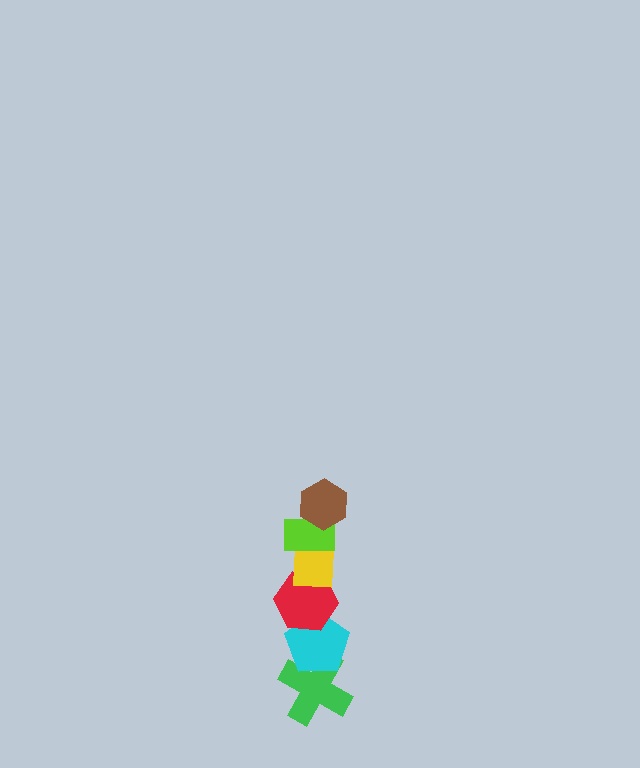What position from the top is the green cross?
The green cross is 6th from the top.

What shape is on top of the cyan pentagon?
The red hexagon is on top of the cyan pentagon.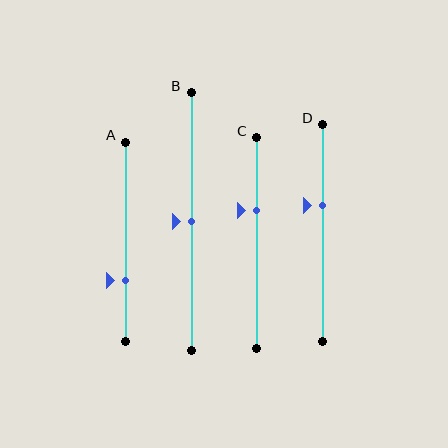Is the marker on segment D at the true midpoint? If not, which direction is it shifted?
No, the marker on segment D is shifted upward by about 13% of the segment length.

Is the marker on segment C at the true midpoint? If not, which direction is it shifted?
No, the marker on segment C is shifted upward by about 15% of the segment length.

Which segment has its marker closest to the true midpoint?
Segment B has its marker closest to the true midpoint.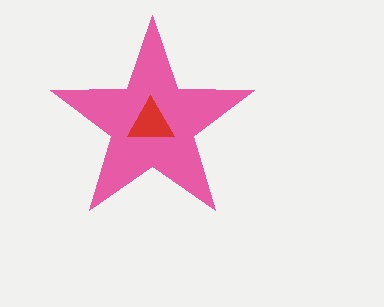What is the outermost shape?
The pink star.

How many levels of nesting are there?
2.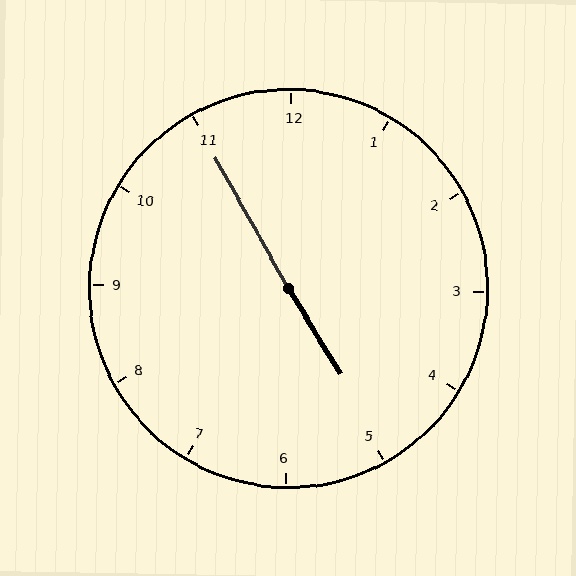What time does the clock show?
4:55.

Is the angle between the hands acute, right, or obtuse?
It is obtuse.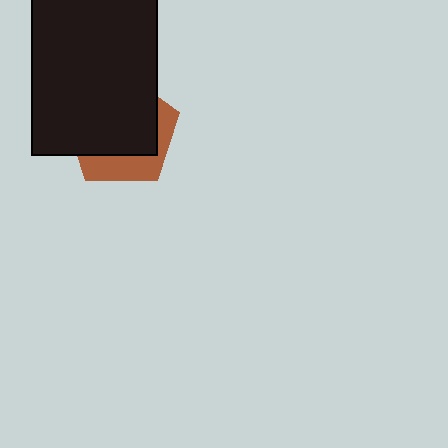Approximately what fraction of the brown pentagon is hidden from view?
Roughly 67% of the brown pentagon is hidden behind the black rectangle.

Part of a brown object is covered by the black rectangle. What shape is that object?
It is a pentagon.